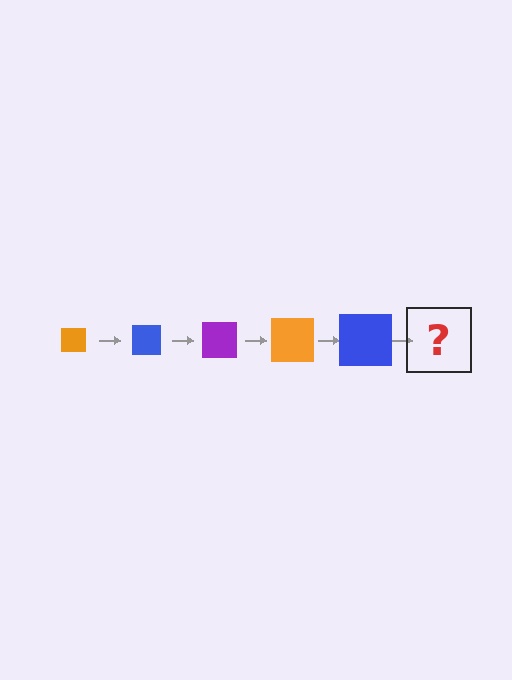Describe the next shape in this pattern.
It should be a purple square, larger than the previous one.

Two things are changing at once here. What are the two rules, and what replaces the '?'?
The two rules are that the square grows larger each step and the color cycles through orange, blue, and purple. The '?' should be a purple square, larger than the previous one.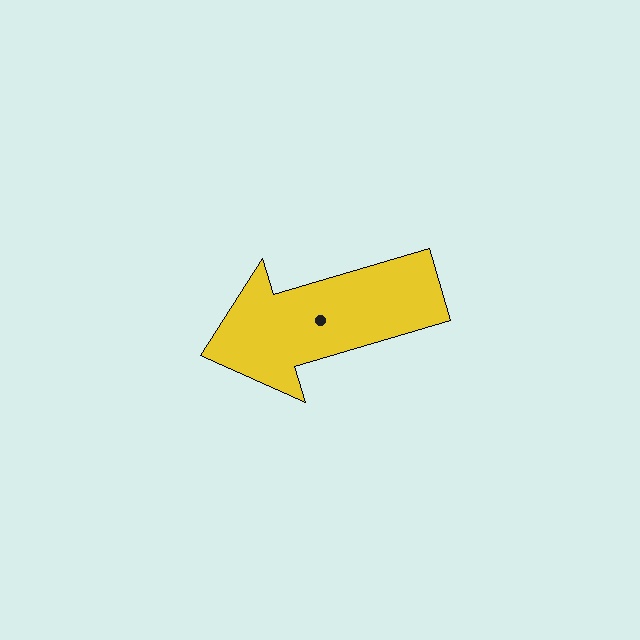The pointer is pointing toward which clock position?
Roughly 8 o'clock.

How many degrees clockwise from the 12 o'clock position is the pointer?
Approximately 254 degrees.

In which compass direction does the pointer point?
West.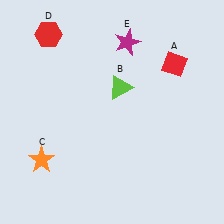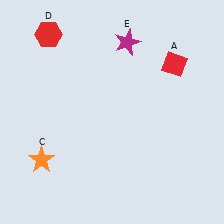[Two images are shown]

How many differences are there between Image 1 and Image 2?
There is 1 difference between the two images.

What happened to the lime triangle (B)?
The lime triangle (B) was removed in Image 2. It was in the top-right area of Image 1.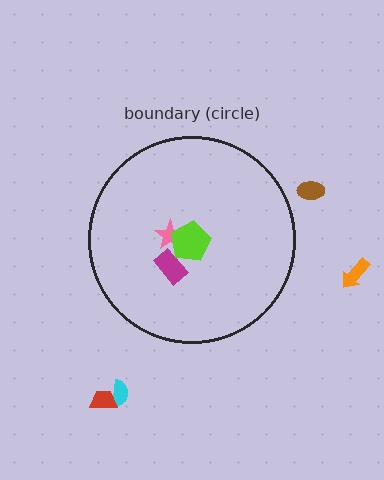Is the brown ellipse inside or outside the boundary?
Outside.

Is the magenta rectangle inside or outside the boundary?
Inside.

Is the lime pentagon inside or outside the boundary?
Inside.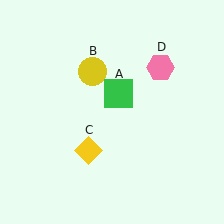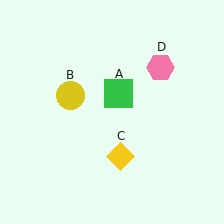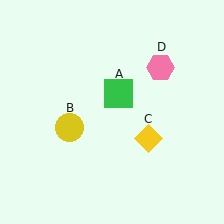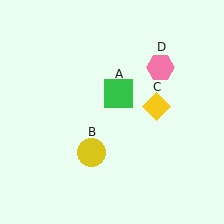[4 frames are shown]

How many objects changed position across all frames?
2 objects changed position: yellow circle (object B), yellow diamond (object C).